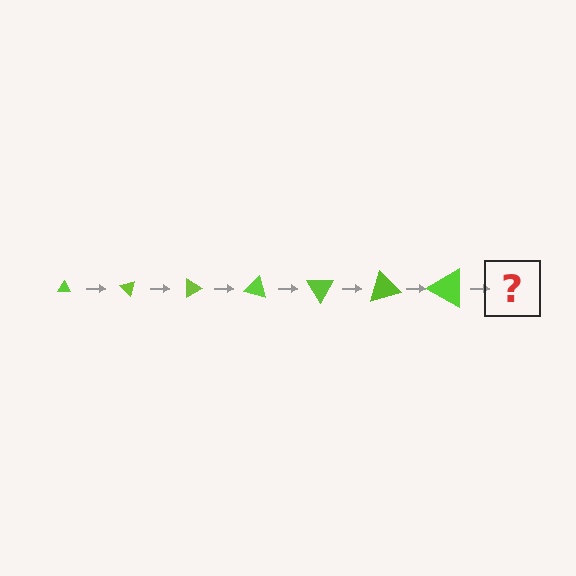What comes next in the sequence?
The next element should be a triangle, larger than the previous one and rotated 315 degrees from the start.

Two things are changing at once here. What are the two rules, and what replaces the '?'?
The two rules are that the triangle grows larger each step and it rotates 45 degrees each step. The '?' should be a triangle, larger than the previous one and rotated 315 degrees from the start.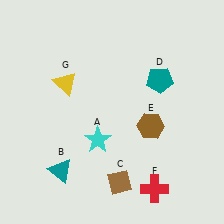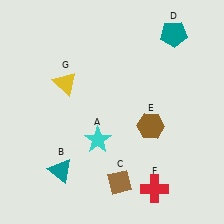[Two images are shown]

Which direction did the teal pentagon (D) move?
The teal pentagon (D) moved up.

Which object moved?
The teal pentagon (D) moved up.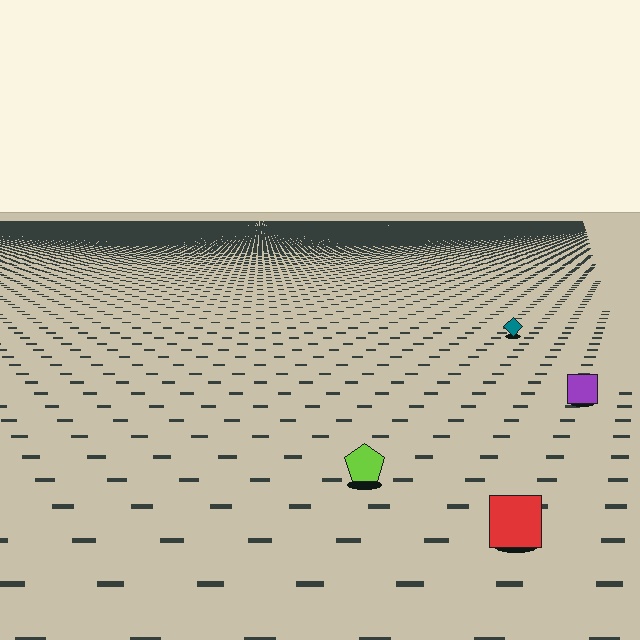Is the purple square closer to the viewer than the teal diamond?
Yes. The purple square is closer — you can tell from the texture gradient: the ground texture is coarser near it.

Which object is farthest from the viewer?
The teal diamond is farthest from the viewer. It appears smaller and the ground texture around it is denser.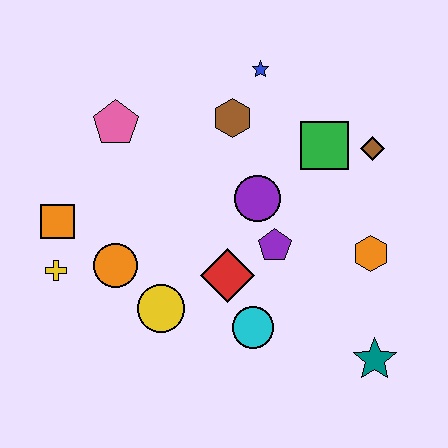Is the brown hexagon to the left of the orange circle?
No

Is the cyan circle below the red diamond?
Yes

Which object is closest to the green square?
The brown diamond is closest to the green square.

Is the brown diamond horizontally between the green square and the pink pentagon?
No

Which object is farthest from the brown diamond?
The yellow cross is farthest from the brown diamond.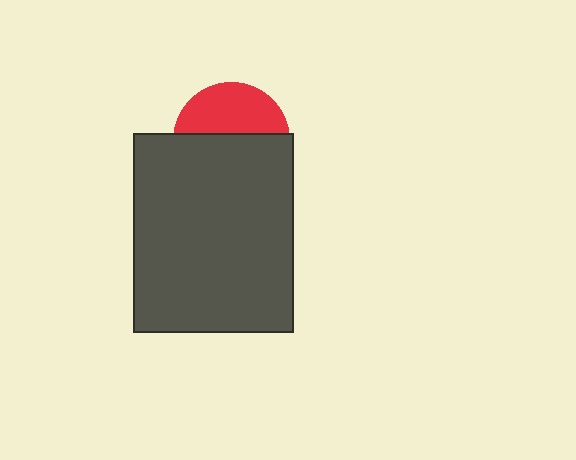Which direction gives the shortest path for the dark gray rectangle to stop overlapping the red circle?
Moving down gives the shortest separation.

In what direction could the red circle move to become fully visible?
The red circle could move up. That would shift it out from behind the dark gray rectangle entirely.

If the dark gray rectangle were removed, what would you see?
You would see the complete red circle.